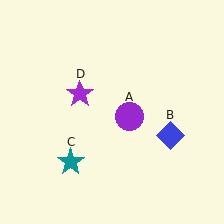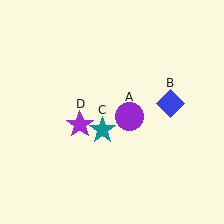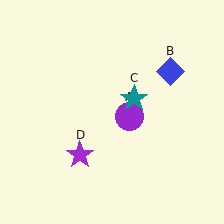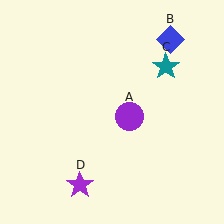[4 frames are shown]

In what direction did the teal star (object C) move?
The teal star (object C) moved up and to the right.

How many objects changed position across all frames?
3 objects changed position: blue diamond (object B), teal star (object C), purple star (object D).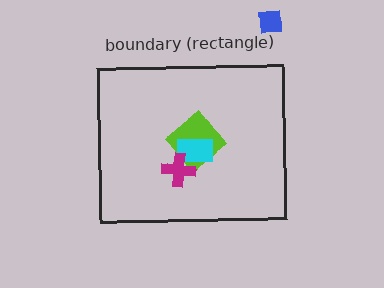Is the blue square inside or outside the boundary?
Outside.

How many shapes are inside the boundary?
3 inside, 1 outside.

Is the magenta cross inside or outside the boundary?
Inside.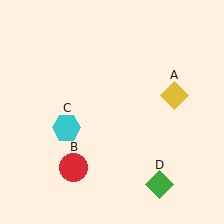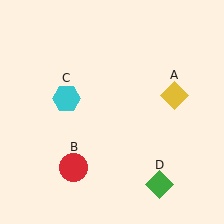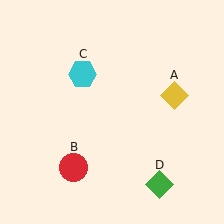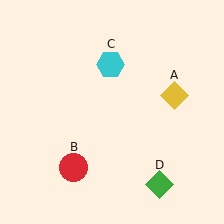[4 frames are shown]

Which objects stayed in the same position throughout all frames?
Yellow diamond (object A) and red circle (object B) and green diamond (object D) remained stationary.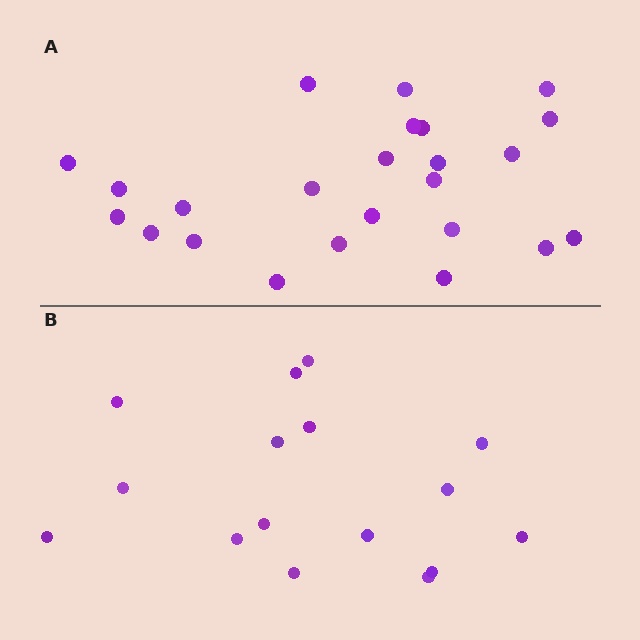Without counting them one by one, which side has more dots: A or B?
Region A (the top region) has more dots.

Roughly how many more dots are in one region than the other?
Region A has roughly 8 or so more dots than region B.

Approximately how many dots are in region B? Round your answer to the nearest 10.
About 20 dots. (The exact count is 16, which rounds to 20.)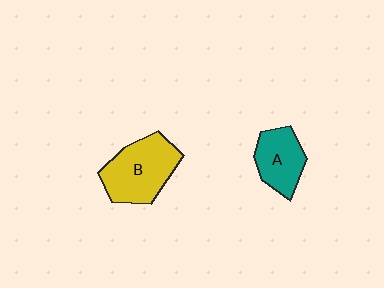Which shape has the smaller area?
Shape A (teal).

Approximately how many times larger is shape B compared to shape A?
Approximately 1.5 times.